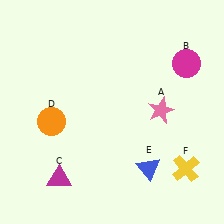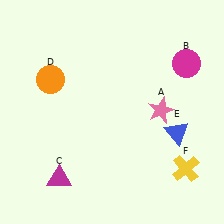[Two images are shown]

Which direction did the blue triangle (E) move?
The blue triangle (E) moved up.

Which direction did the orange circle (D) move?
The orange circle (D) moved up.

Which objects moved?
The objects that moved are: the orange circle (D), the blue triangle (E).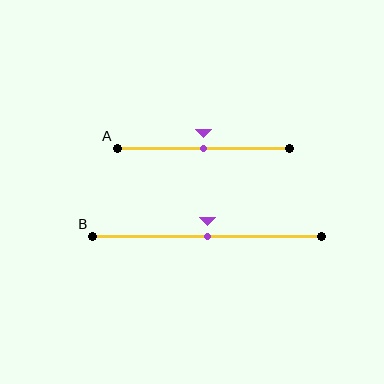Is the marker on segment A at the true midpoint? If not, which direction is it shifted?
Yes, the marker on segment A is at the true midpoint.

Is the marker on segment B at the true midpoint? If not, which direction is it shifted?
Yes, the marker on segment B is at the true midpoint.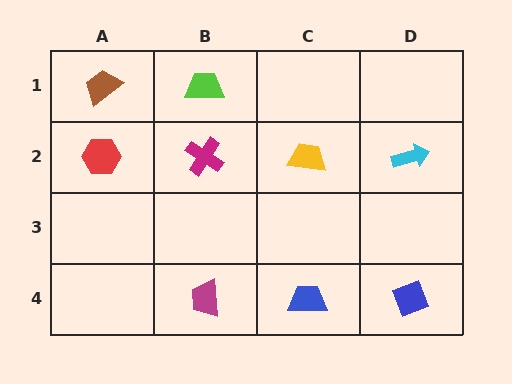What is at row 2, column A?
A red hexagon.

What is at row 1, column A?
A brown trapezoid.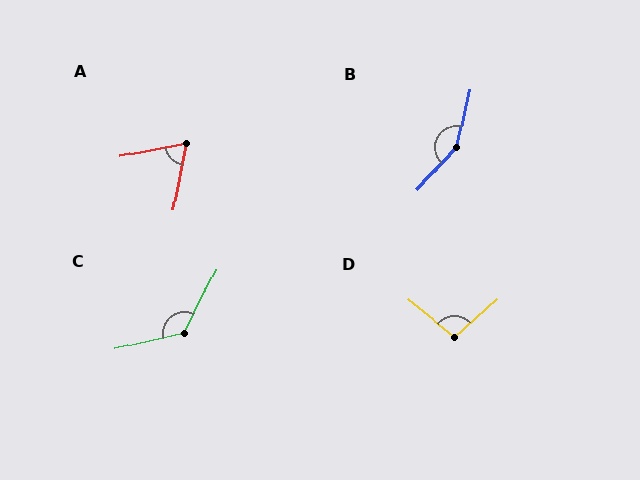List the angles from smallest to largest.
A (68°), D (99°), C (130°), B (149°).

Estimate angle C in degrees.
Approximately 130 degrees.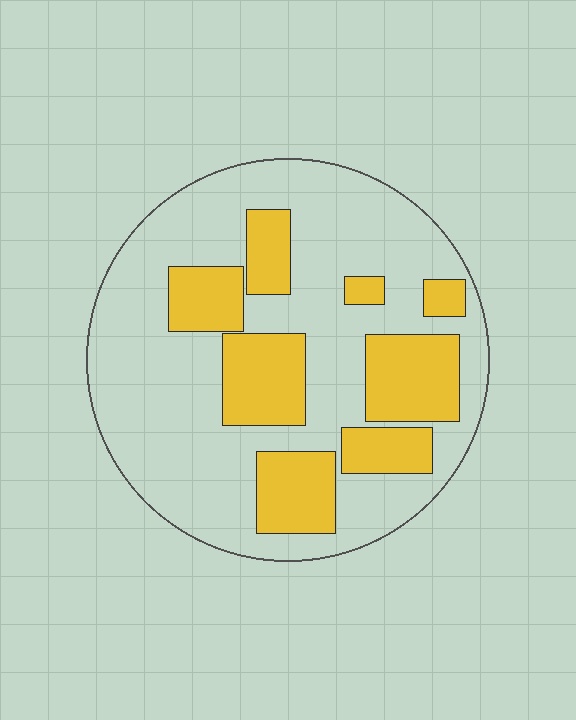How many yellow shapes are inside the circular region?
8.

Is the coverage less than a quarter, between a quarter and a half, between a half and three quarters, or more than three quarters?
Between a quarter and a half.